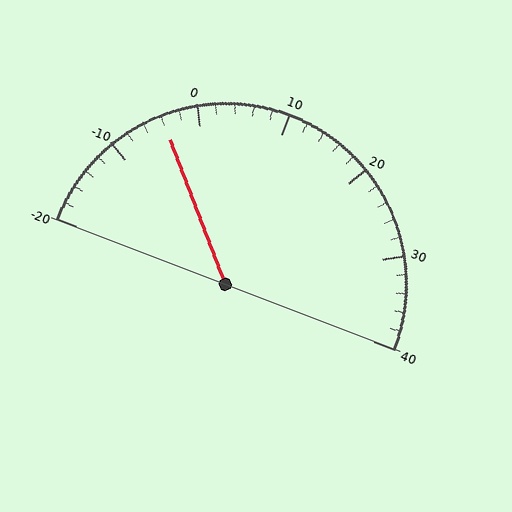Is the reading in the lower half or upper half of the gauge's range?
The reading is in the lower half of the range (-20 to 40).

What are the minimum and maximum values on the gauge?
The gauge ranges from -20 to 40.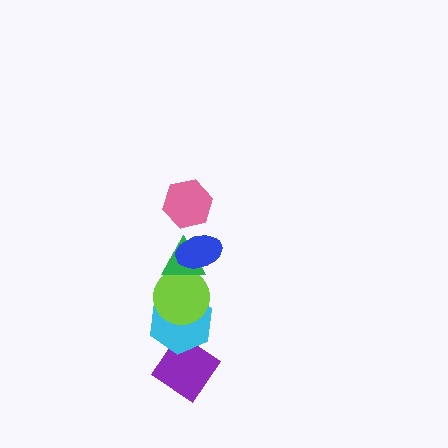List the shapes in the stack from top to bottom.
From top to bottom: the pink hexagon, the blue ellipse, the green triangle, the lime circle, the cyan hexagon, the purple diamond.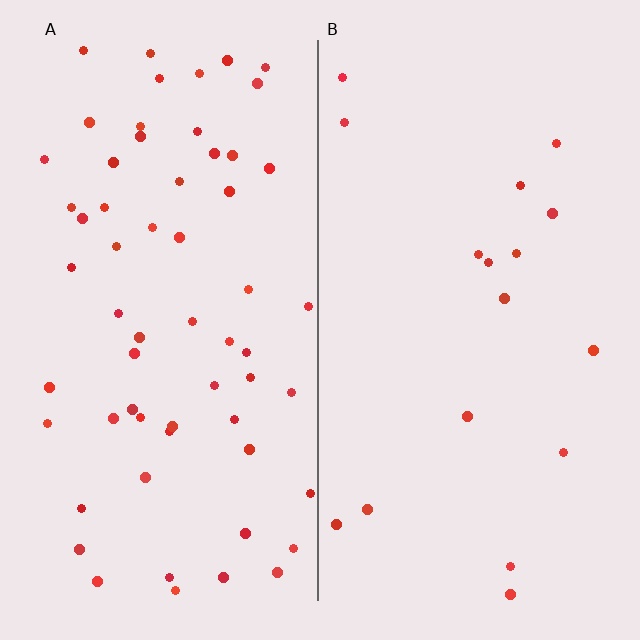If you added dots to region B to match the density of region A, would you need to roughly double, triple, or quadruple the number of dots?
Approximately quadruple.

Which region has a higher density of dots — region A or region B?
A (the left).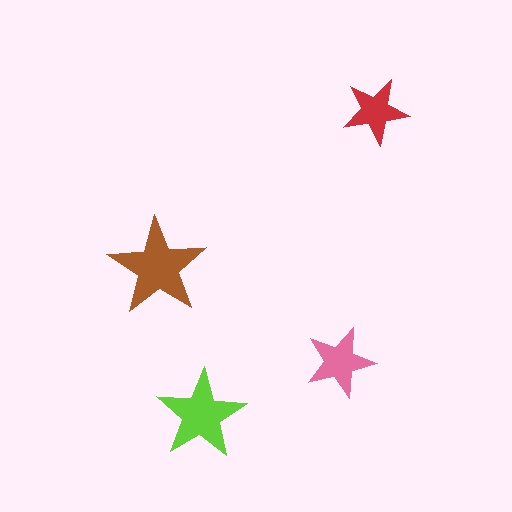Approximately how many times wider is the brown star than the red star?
About 1.5 times wider.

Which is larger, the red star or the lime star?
The lime one.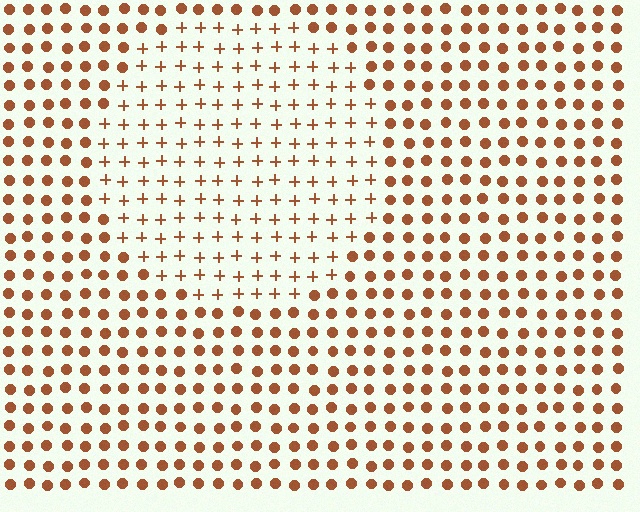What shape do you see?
I see a circle.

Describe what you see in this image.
The image is filled with small brown elements arranged in a uniform grid. A circle-shaped region contains plus signs, while the surrounding area contains circles. The boundary is defined purely by the change in element shape.